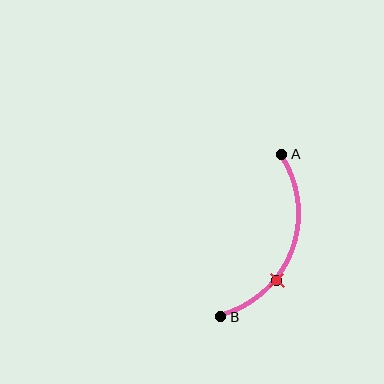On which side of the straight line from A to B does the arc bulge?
The arc bulges to the right of the straight line connecting A and B.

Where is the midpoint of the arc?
The arc midpoint is the point on the curve farthest from the straight line joining A and B. It sits to the right of that line.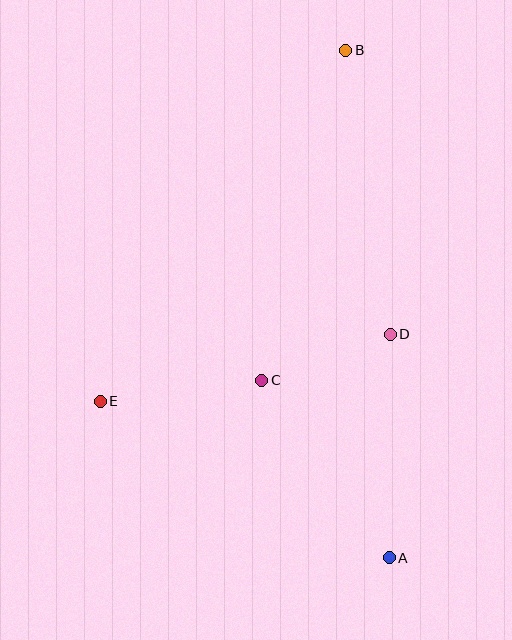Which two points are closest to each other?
Points C and D are closest to each other.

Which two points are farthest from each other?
Points A and B are farthest from each other.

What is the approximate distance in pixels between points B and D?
The distance between B and D is approximately 287 pixels.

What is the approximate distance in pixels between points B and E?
The distance between B and E is approximately 428 pixels.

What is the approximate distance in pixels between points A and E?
The distance between A and E is approximately 329 pixels.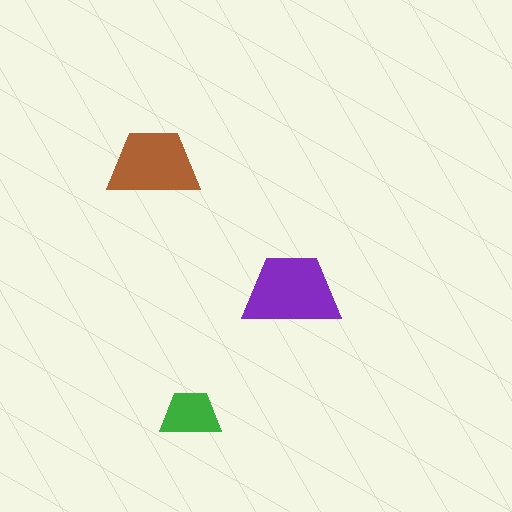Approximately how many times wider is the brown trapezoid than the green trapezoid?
About 1.5 times wider.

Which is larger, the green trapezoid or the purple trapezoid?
The purple one.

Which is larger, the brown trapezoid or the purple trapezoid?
The purple one.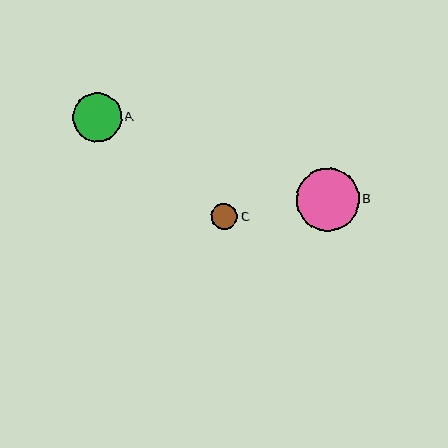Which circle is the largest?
Circle B is the largest with a size of approximately 62 pixels.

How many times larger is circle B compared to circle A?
Circle B is approximately 1.3 times the size of circle A.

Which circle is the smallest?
Circle C is the smallest with a size of approximately 26 pixels.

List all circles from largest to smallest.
From largest to smallest: B, A, C.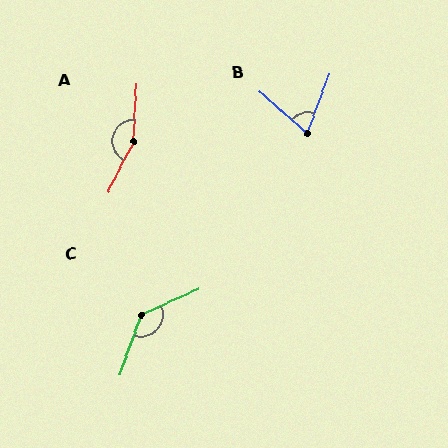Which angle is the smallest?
B, at approximately 69 degrees.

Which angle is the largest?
A, at approximately 157 degrees.